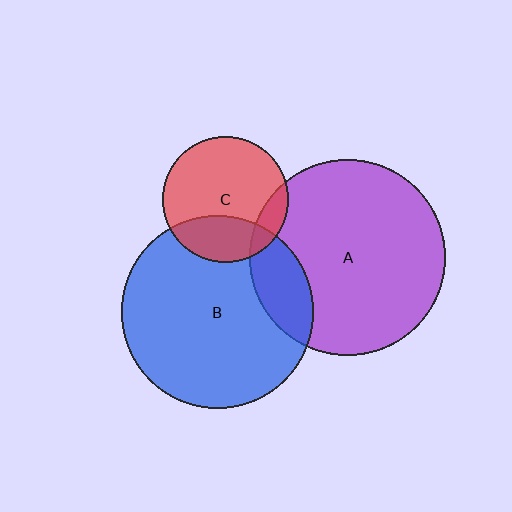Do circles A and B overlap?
Yes.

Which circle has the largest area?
Circle A (purple).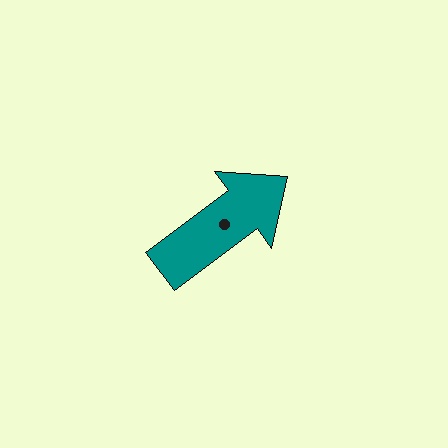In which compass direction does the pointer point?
Northeast.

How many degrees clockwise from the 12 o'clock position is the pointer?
Approximately 53 degrees.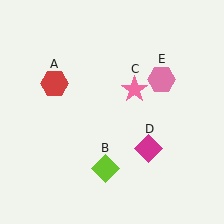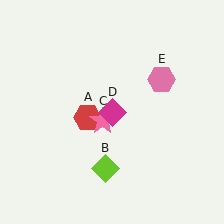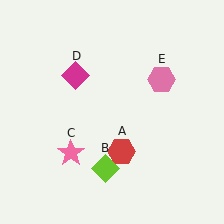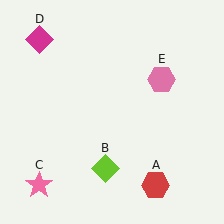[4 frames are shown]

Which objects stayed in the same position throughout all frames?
Lime diamond (object B) and pink hexagon (object E) remained stationary.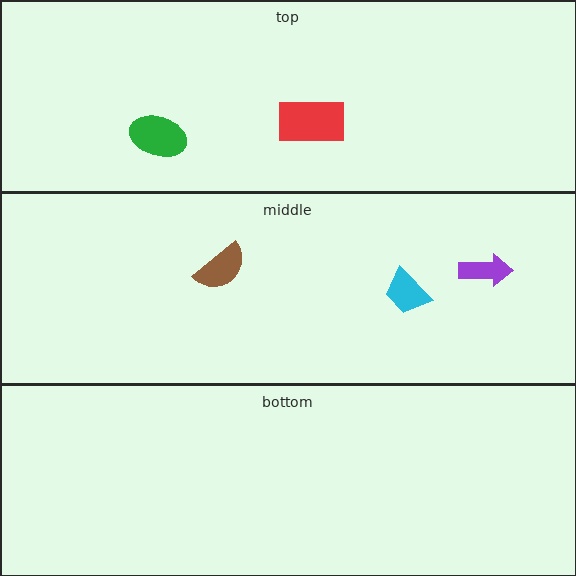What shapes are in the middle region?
The brown semicircle, the cyan trapezoid, the purple arrow.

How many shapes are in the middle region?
3.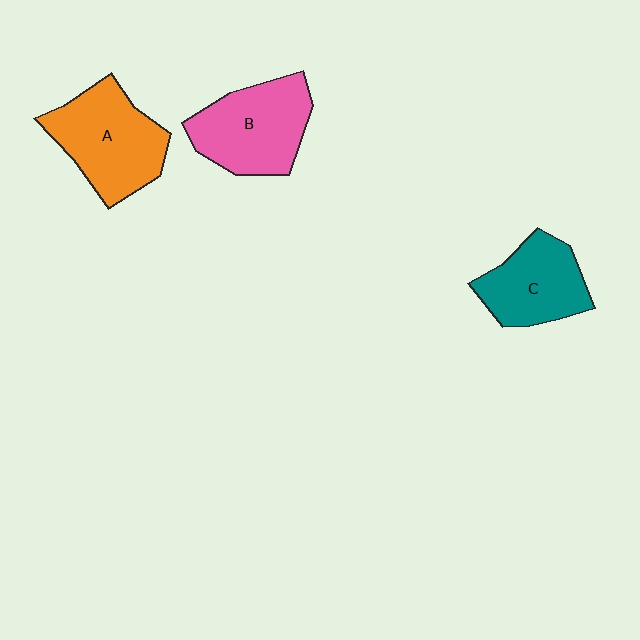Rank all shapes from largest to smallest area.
From largest to smallest: A (orange), B (pink), C (teal).